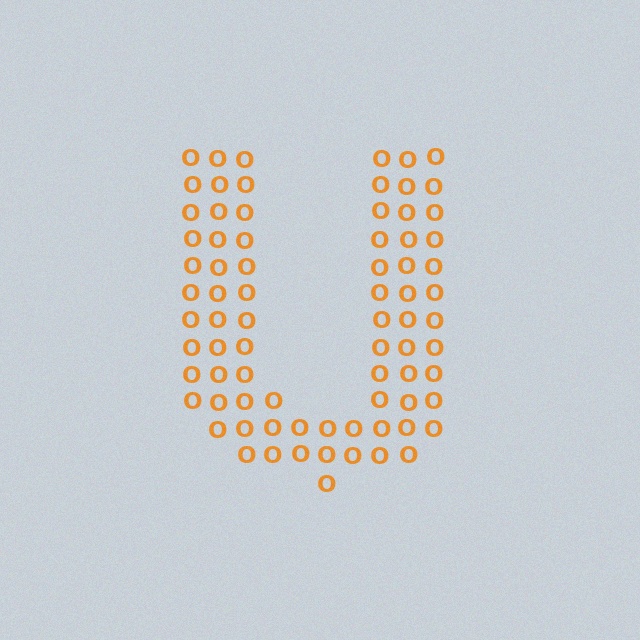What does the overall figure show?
The overall figure shows the letter U.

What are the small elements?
The small elements are letter O's.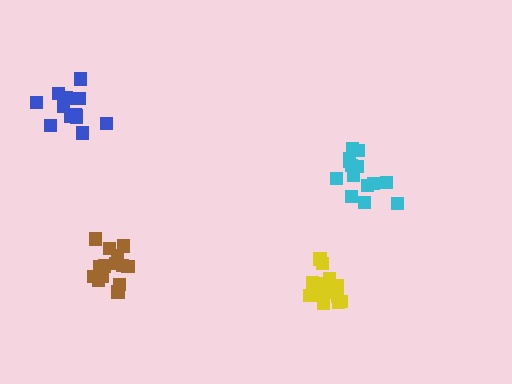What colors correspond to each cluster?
The clusters are colored: brown, blue, yellow, cyan.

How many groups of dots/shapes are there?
There are 4 groups.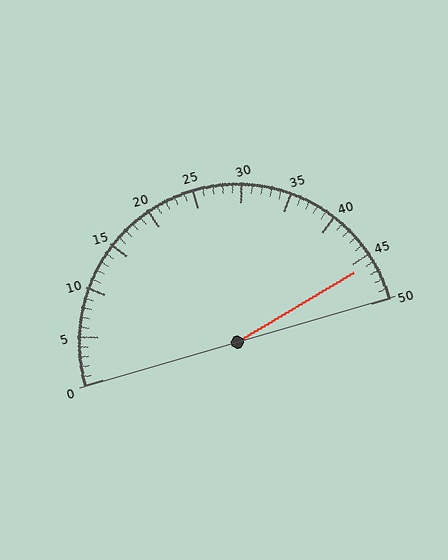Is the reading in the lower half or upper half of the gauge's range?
The reading is in the upper half of the range (0 to 50).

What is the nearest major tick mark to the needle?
The nearest major tick mark is 45.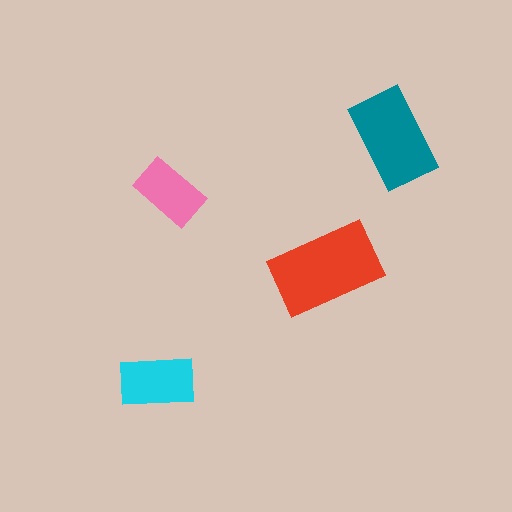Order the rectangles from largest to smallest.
the red one, the teal one, the cyan one, the pink one.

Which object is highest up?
The teal rectangle is topmost.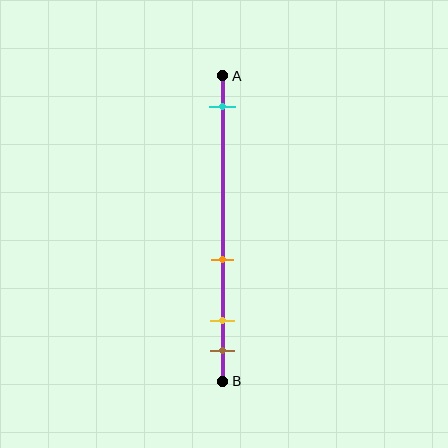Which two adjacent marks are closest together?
The yellow and brown marks are the closest adjacent pair.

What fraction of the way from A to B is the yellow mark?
The yellow mark is approximately 80% (0.8) of the way from A to B.